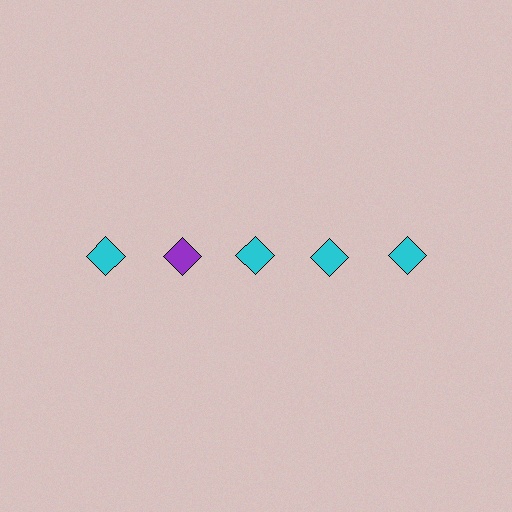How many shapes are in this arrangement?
There are 5 shapes arranged in a grid pattern.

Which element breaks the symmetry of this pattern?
The purple diamond in the top row, second from left column breaks the symmetry. All other shapes are cyan diamonds.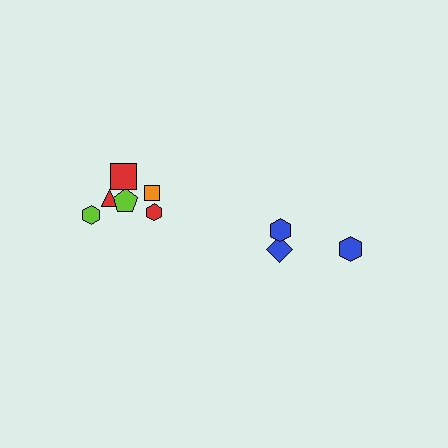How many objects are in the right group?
There are 3 objects.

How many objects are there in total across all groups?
There are 9 objects.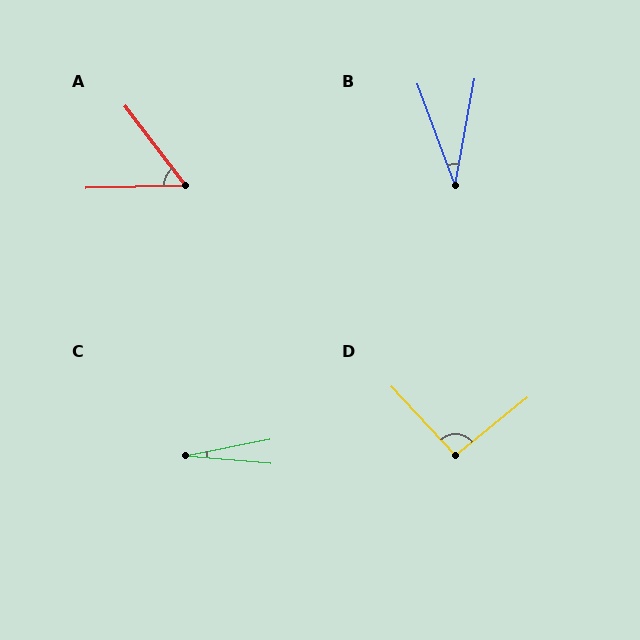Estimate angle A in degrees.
Approximately 55 degrees.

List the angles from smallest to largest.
C (16°), B (31°), A (55°), D (94°).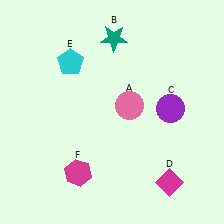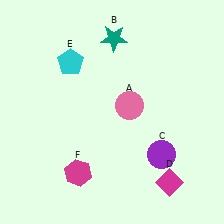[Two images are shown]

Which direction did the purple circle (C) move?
The purple circle (C) moved down.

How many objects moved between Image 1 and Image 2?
1 object moved between the two images.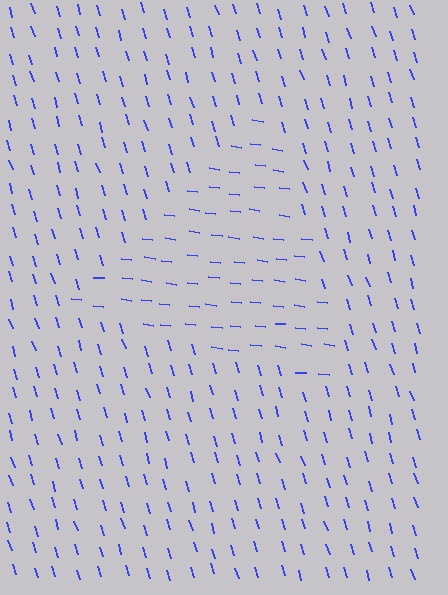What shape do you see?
I see a triangle.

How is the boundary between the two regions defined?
The boundary is defined purely by a change in line orientation (approximately 67 degrees difference). All lines are the same color and thickness.